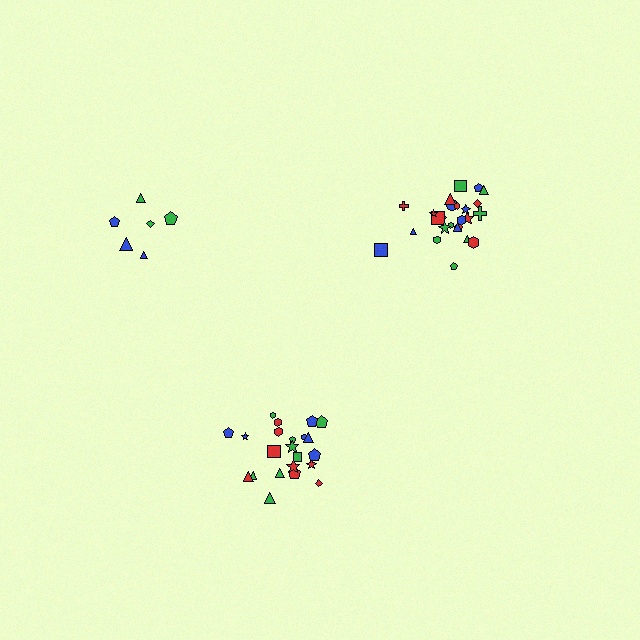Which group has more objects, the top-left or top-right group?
The top-right group.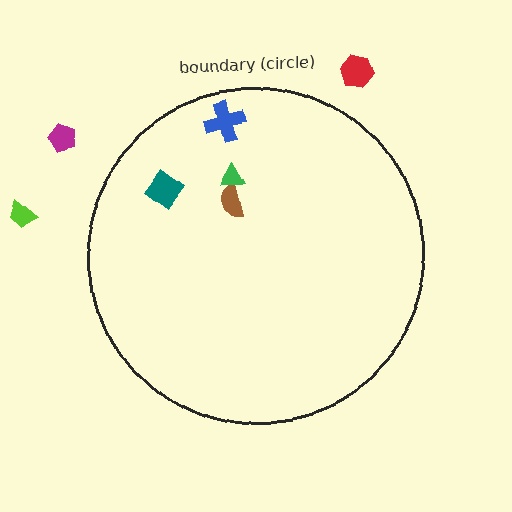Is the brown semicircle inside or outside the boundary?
Inside.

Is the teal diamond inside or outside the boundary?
Inside.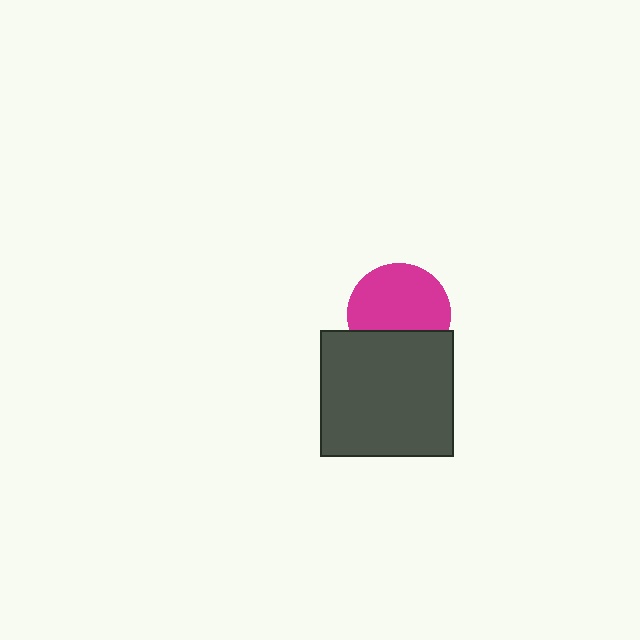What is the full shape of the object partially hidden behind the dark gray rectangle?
The partially hidden object is a magenta circle.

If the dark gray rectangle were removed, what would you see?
You would see the complete magenta circle.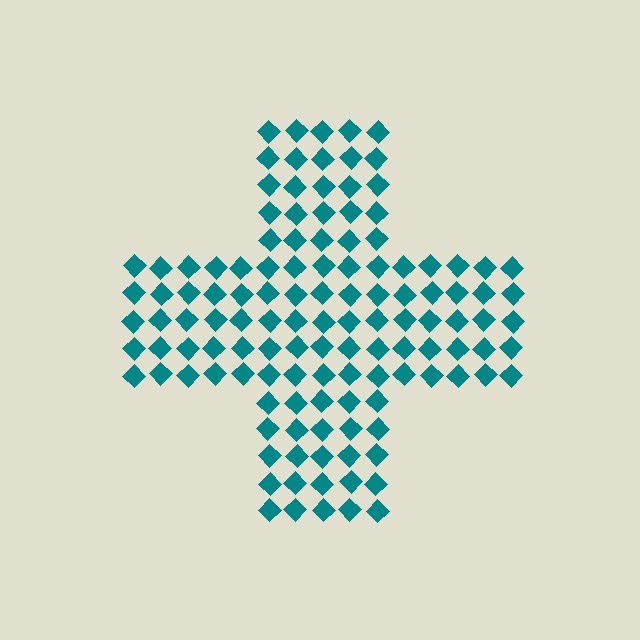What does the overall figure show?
The overall figure shows a cross.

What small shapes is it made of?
It is made of small diamonds.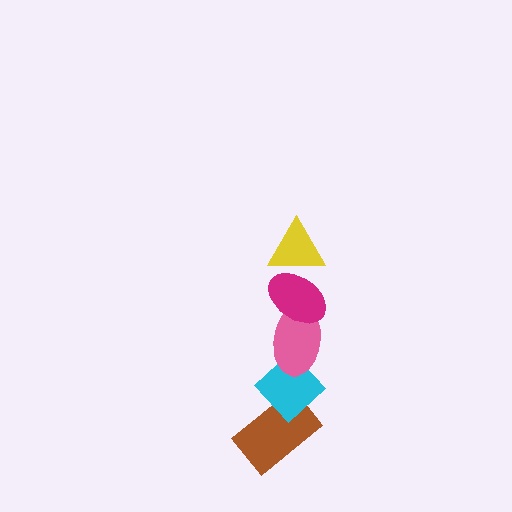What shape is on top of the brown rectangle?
The cyan diamond is on top of the brown rectangle.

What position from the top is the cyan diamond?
The cyan diamond is 4th from the top.